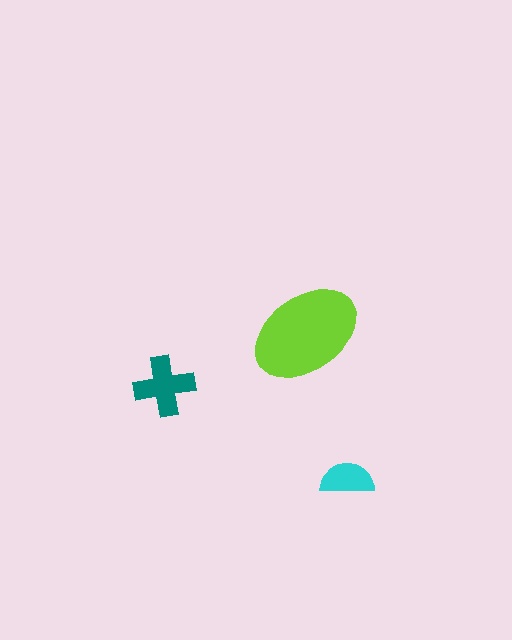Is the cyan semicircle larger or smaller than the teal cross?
Smaller.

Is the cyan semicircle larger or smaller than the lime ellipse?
Smaller.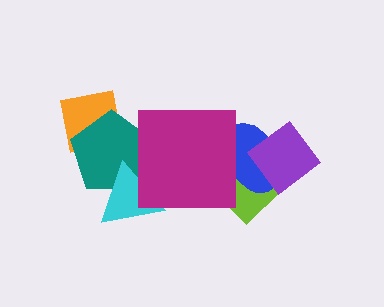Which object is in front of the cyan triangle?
The magenta square is in front of the cyan triangle.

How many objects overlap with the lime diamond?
3 objects overlap with the lime diamond.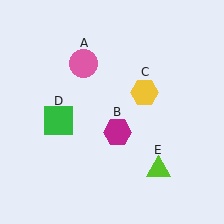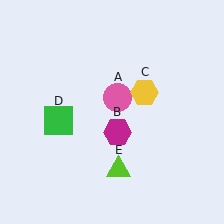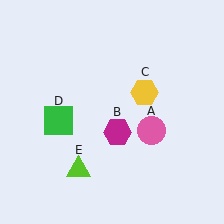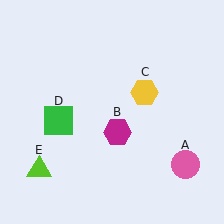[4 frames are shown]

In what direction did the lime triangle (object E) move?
The lime triangle (object E) moved left.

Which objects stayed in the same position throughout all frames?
Magenta hexagon (object B) and yellow hexagon (object C) and green square (object D) remained stationary.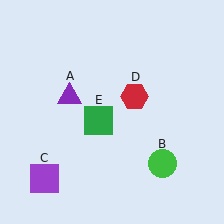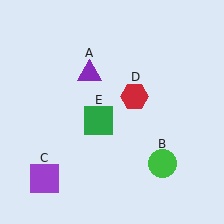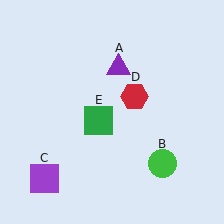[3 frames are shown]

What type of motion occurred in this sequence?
The purple triangle (object A) rotated clockwise around the center of the scene.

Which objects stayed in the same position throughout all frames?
Green circle (object B) and purple square (object C) and red hexagon (object D) and green square (object E) remained stationary.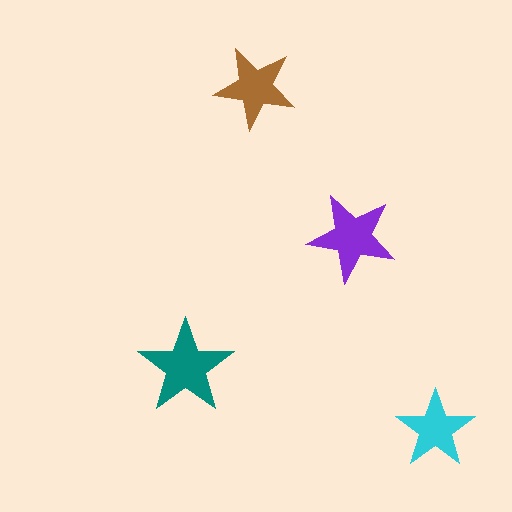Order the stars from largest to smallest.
the teal one, the purple one, the brown one, the cyan one.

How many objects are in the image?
There are 4 objects in the image.